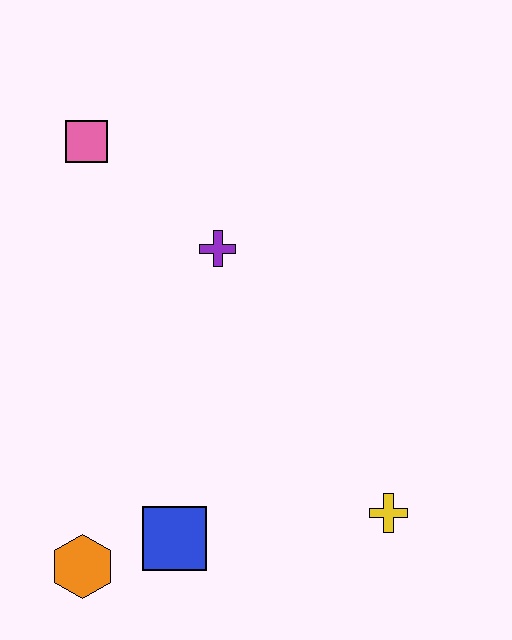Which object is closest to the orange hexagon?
The blue square is closest to the orange hexagon.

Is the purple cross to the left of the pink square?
No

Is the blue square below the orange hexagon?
No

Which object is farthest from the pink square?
The yellow cross is farthest from the pink square.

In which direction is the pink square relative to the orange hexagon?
The pink square is above the orange hexagon.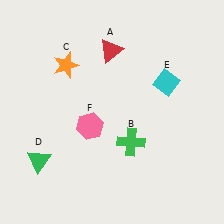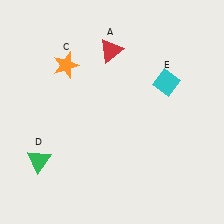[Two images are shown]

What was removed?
The pink hexagon (F), the green cross (B) were removed in Image 2.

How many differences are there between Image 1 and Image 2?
There are 2 differences between the two images.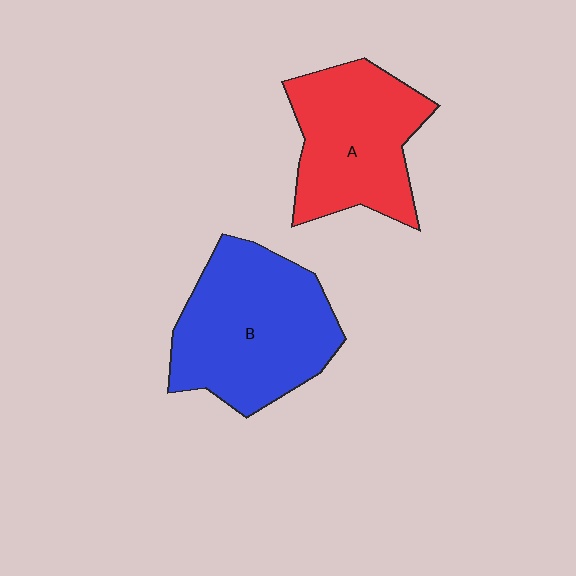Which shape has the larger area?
Shape B (blue).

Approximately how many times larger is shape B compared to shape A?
Approximately 1.2 times.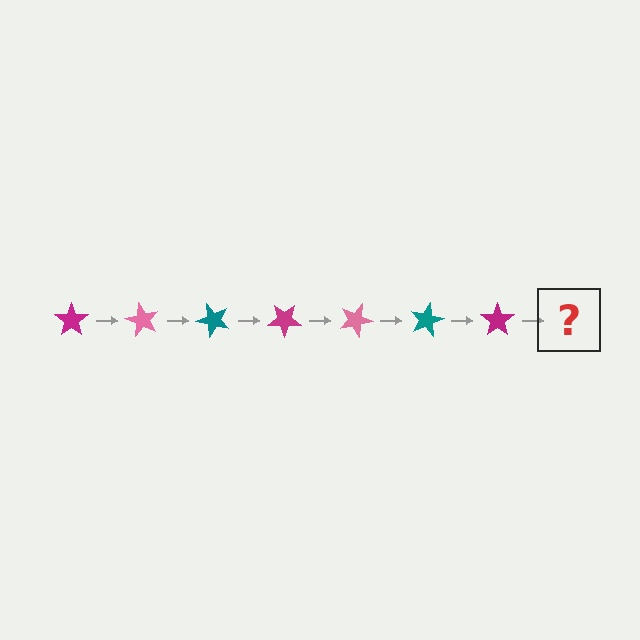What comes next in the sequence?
The next element should be a pink star, rotated 420 degrees from the start.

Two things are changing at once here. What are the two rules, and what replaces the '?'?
The two rules are that it rotates 60 degrees each step and the color cycles through magenta, pink, and teal. The '?' should be a pink star, rotated 420 degrees from the start.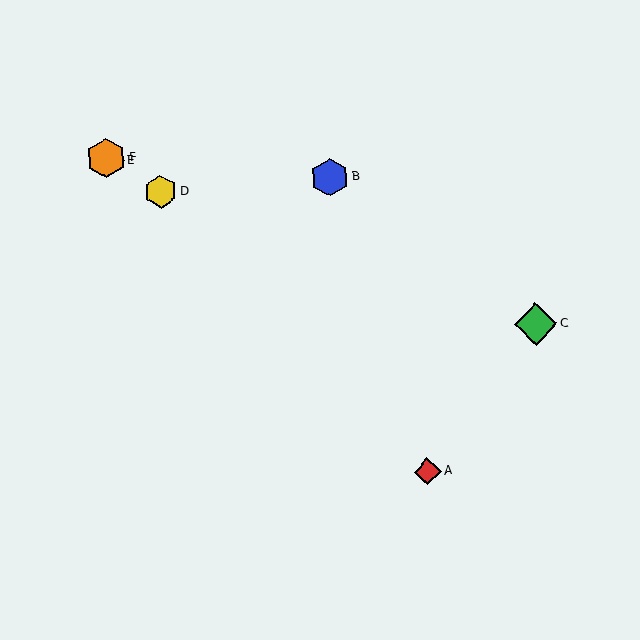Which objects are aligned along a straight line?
Objects D, E, F are aligned along a straight line.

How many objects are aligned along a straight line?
3 objects (D, E, F) are aligned along a straight line.